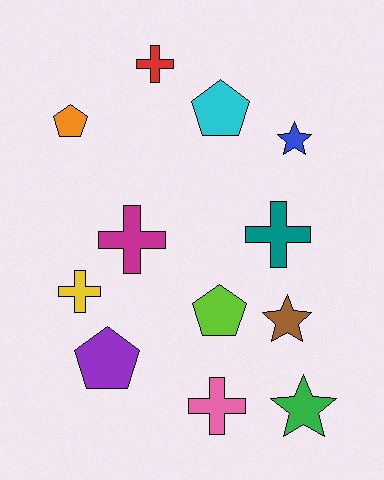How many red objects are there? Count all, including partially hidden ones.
There is 1 red object.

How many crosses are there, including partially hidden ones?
There are 5 crosses.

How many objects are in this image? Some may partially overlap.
There are 12 objects.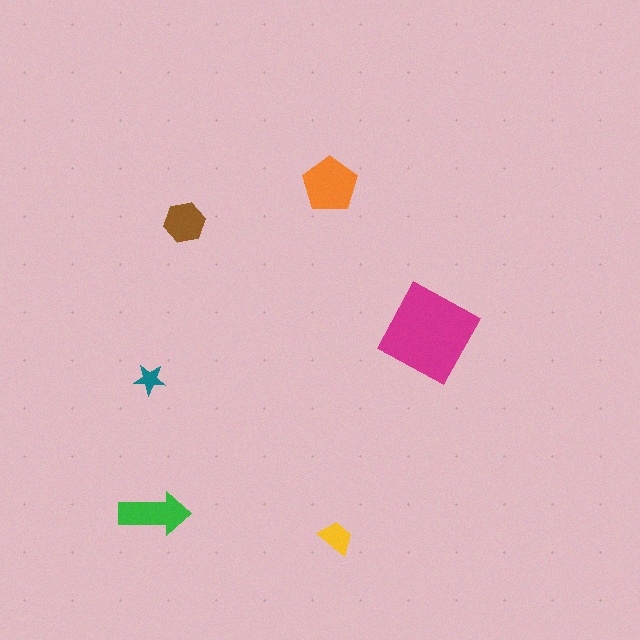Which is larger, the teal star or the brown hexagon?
The brown hexagon.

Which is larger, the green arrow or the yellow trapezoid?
The green arrow.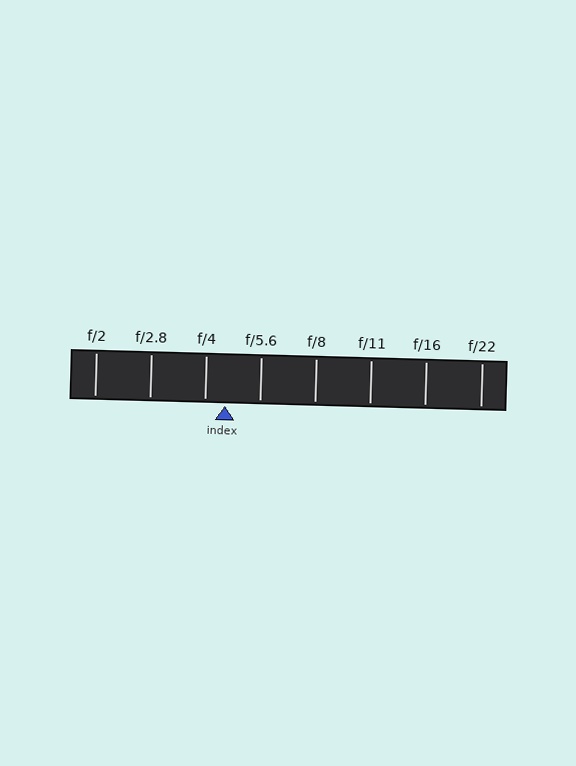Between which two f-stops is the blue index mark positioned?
The index mark is between f/4 and f/5.6.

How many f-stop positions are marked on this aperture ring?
There are 8 f-stop positions marked.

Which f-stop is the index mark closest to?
The index mark is closest to f/4.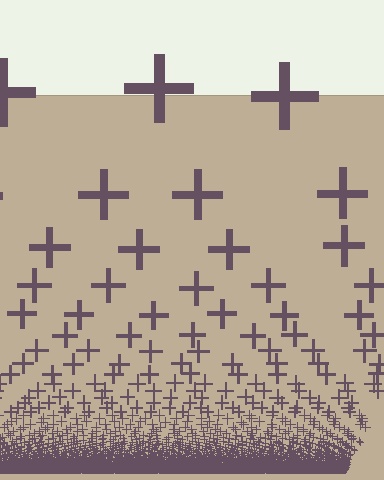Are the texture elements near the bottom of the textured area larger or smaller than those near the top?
Smaller. The gradient is inverted — elements near the bottom are smaller and denser.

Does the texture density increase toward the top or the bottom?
Density increases toward the bottom.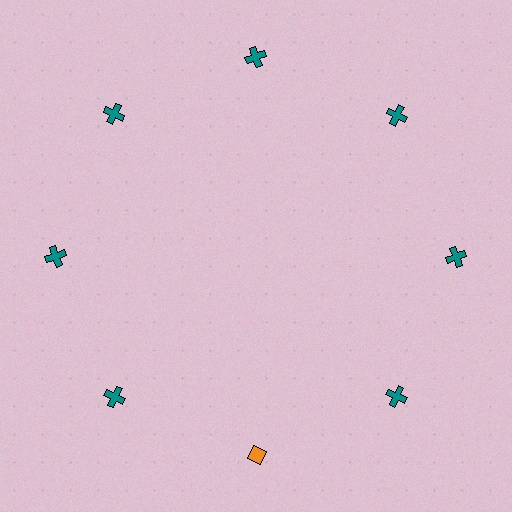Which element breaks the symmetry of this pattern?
The orange diamond at roughly the 6 o'clock position breaks the symmetry. All other shapes are teal crosses.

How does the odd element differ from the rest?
It differs in both color (orange instead of teal) and shape (diamond instead of cross).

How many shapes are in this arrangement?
There are 8 shapes arranged in a ring pattern.